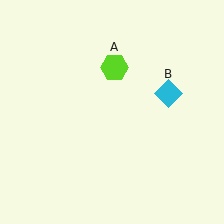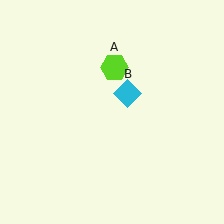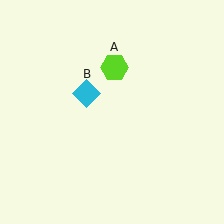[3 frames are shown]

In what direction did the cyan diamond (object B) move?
The cyan diamond (object B) moved left.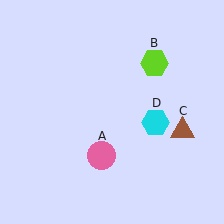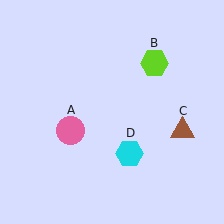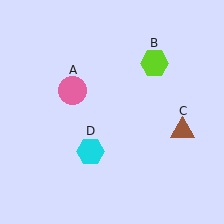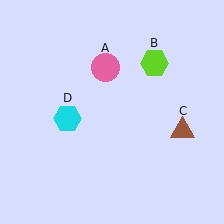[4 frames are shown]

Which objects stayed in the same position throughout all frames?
Lime hexagon (object B) and brown triangle (object C) remained stationary.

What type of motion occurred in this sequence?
The pink circle (object A), cyan hexagon (object D) rotated clockwise around the center of the scene.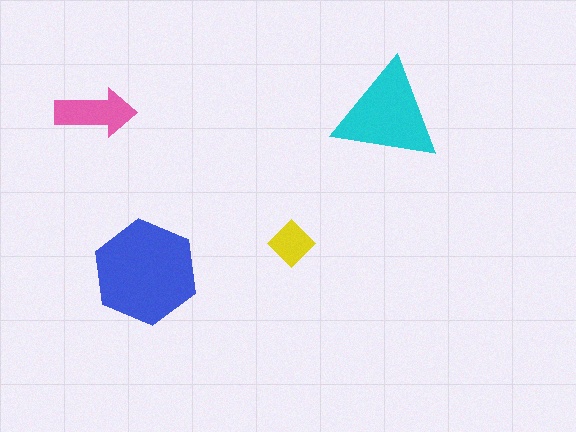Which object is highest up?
The pink arrow is topmost.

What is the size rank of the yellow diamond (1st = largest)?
4th.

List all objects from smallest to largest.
The yellow diamond, the pink arrow, the cyan triangle, the blue hexagon.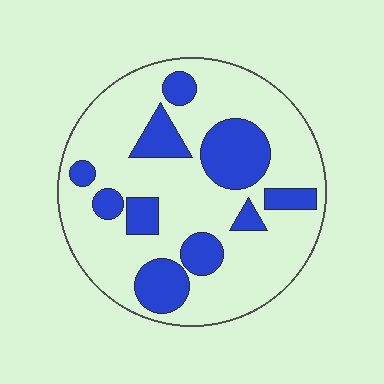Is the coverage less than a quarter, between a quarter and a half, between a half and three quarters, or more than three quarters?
Between a quarter and a half.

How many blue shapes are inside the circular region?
10.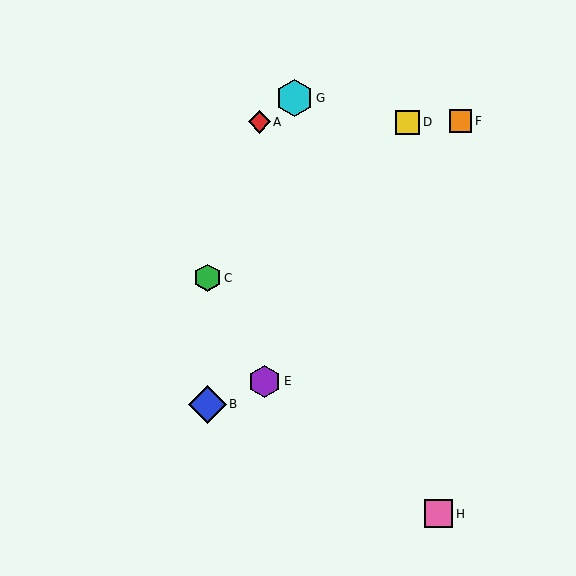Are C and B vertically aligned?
Yes, both are at x≈208.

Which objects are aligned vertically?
Objects B, C are aligned vertically.